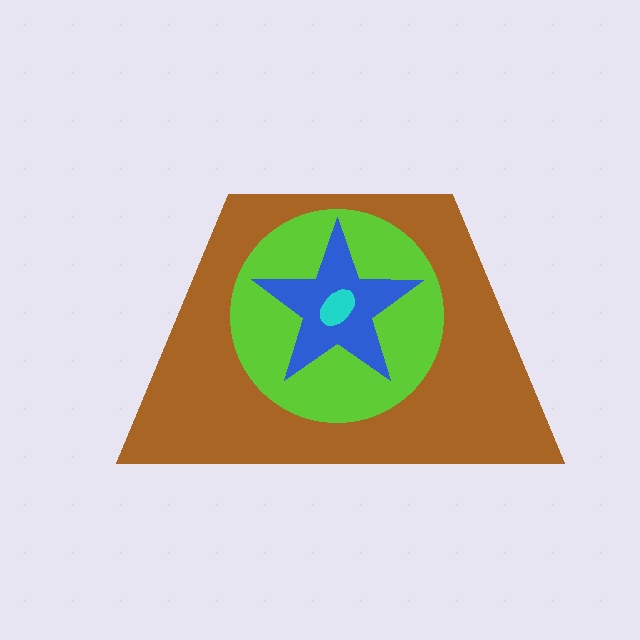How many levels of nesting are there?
4.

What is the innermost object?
The cyan ellipse.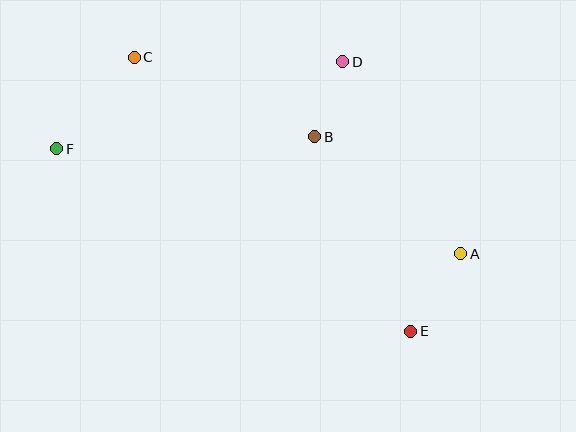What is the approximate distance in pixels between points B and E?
The distance between B and E is approximately 217 pixels.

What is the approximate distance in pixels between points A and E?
The distance between A and E is approximately 92 pixels.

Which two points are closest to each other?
Points B and D are closest to each other.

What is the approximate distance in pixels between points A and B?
The distance between A and B is approximately 187 pixels.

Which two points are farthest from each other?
Points A and F are farthest from each other.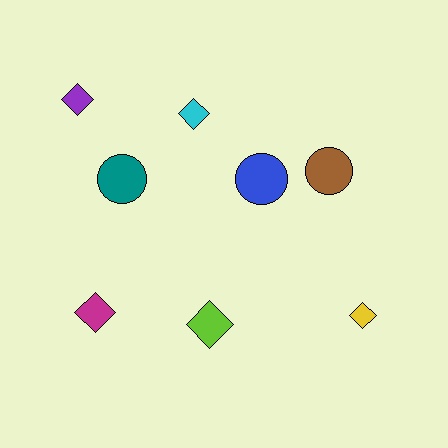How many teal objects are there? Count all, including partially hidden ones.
There is 1 teal object.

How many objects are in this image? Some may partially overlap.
There are 8 objects.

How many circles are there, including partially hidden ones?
There are 3 circles.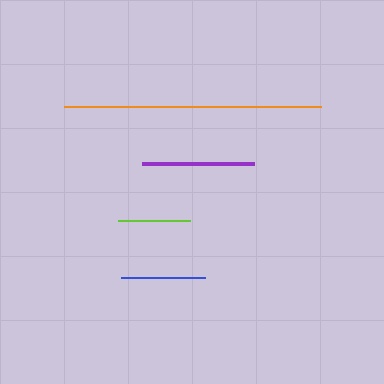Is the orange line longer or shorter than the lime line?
The orange line is longer than the lime line.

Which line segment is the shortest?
The lime line is the shortest at approximately 71 pixels.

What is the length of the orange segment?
The orange segment is approximately 257 pixels long.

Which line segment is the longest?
The orange line is the longest at approximately 257 pixels.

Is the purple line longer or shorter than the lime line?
The purple line is longer than the lime line.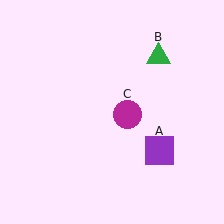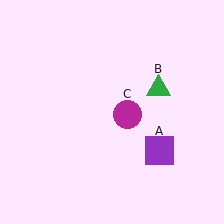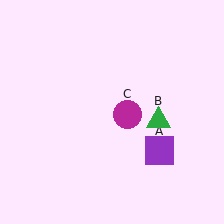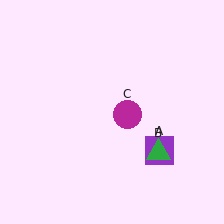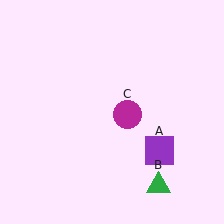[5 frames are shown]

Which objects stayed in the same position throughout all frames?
Purple square (object A) and magenta circle (object C) remained stationary.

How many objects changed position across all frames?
1 object changed position: green triangle (object B).